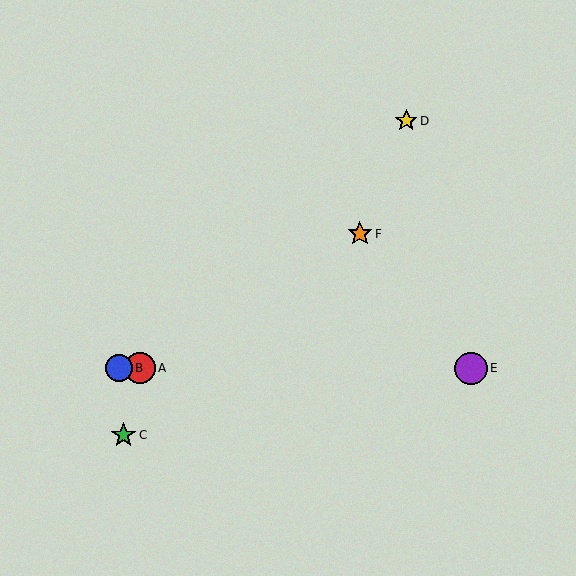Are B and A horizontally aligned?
Yes, both are at y≈368.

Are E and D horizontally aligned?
No, E is at y≈368 and D is at y≈121.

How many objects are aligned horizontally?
3 objects (A, B, E) are aligned horizontally.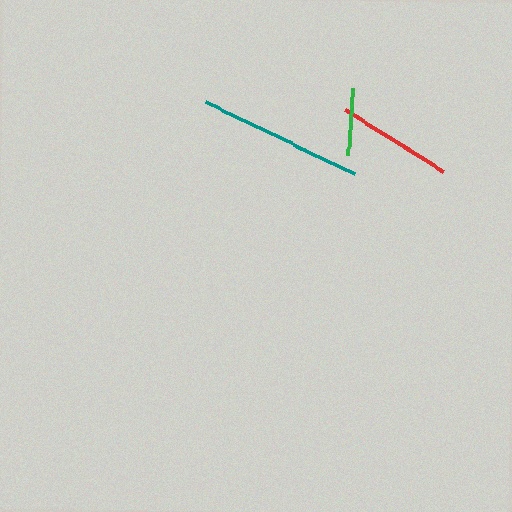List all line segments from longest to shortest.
From longest to shortest: teal, red, green.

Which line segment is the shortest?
The green line is the shortest at approximately 67 pixels.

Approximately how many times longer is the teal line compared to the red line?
The teal line is approximately 1.4 times the length of the red line.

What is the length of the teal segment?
The teal segment is approximately 166 pixels long.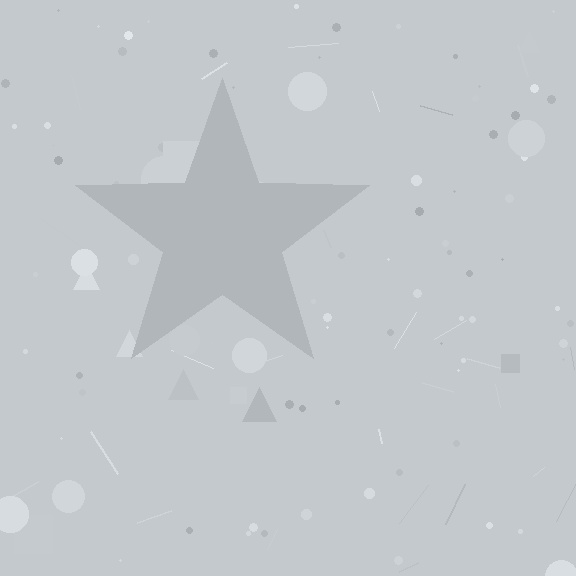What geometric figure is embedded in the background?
A star is embedded in the background.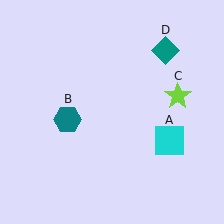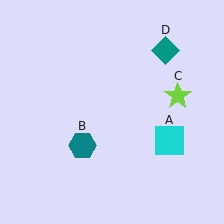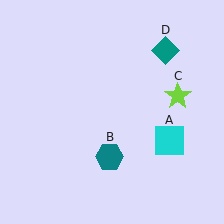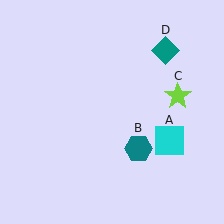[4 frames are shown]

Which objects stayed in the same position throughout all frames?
Cyan square (object A) and lime star (object C) and teal diamond (object D) remained stationary.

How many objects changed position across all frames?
1 object changed position: teal hexagon (object B).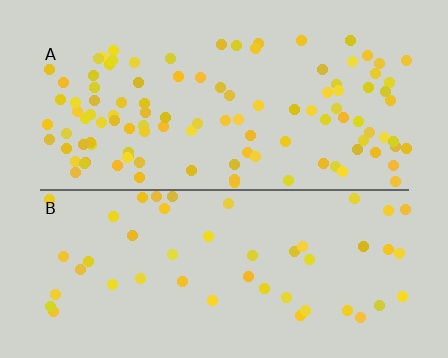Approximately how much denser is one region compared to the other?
Approximately 2.2× — region A over region B.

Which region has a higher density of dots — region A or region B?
A (the top).